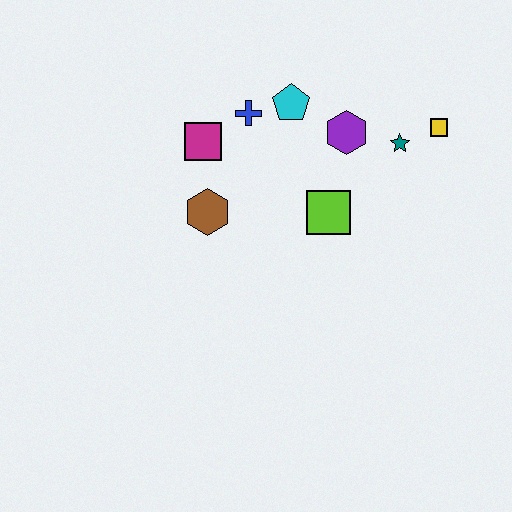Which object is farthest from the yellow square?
The brown hexagon is farthest from the yellow square.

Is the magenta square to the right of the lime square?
No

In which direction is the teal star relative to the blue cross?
The teal star is to the right of the blue cross.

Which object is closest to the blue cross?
The cyan pentagon is closest to the blue cross.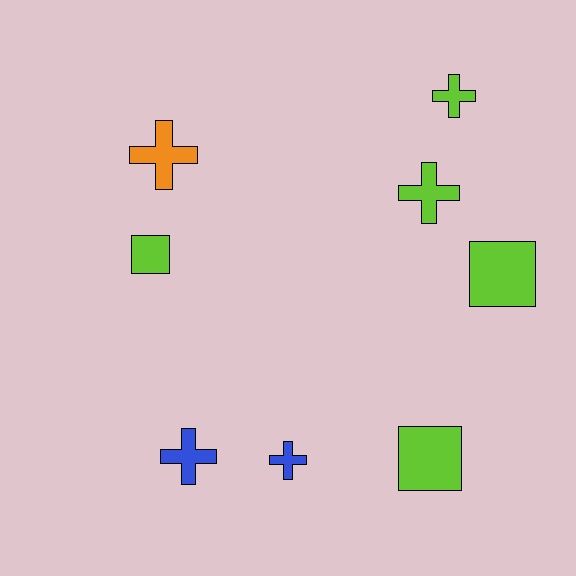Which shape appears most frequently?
Cross, with 5 objects.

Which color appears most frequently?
Lime, with 5 objects.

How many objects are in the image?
There are 8 objects.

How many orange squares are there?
There are no orange squares.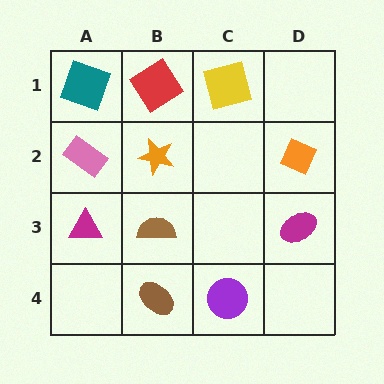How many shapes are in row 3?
3 shapes.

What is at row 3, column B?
A brown semicircle.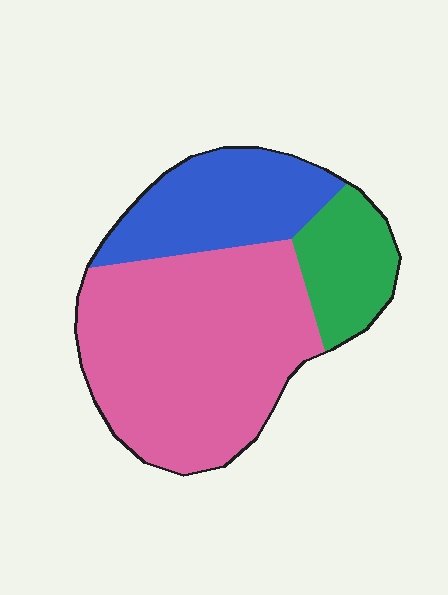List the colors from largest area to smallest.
From largest to smallest: pink, blue, green.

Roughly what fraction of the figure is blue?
Blue takes up about one quarter (1/4) of the figure.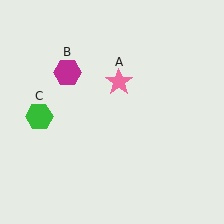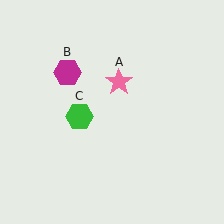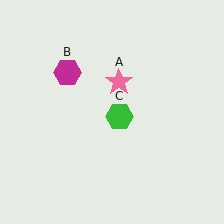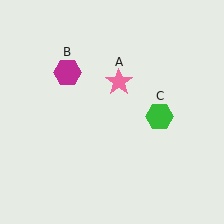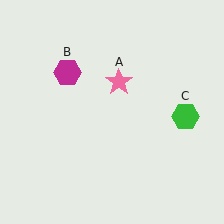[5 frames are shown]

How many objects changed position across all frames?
1 object changed position: green hexagon (object C).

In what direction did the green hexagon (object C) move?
The green hexagon (object C) moved right.